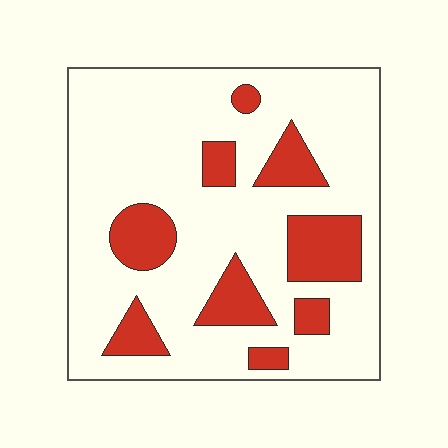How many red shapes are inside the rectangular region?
9.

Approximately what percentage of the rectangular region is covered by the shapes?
Approximately 20%.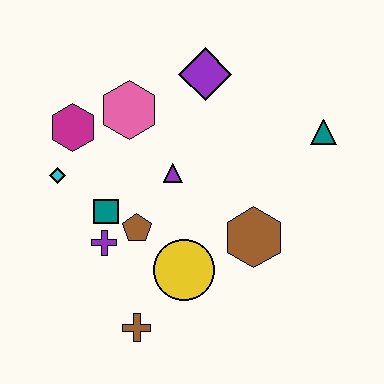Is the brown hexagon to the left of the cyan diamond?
No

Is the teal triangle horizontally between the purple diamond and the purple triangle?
No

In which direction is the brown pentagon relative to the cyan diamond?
The brown pentagon is to the right of the cyan diamond.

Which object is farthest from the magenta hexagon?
The teal triangle is farthest from the magenta hexagon.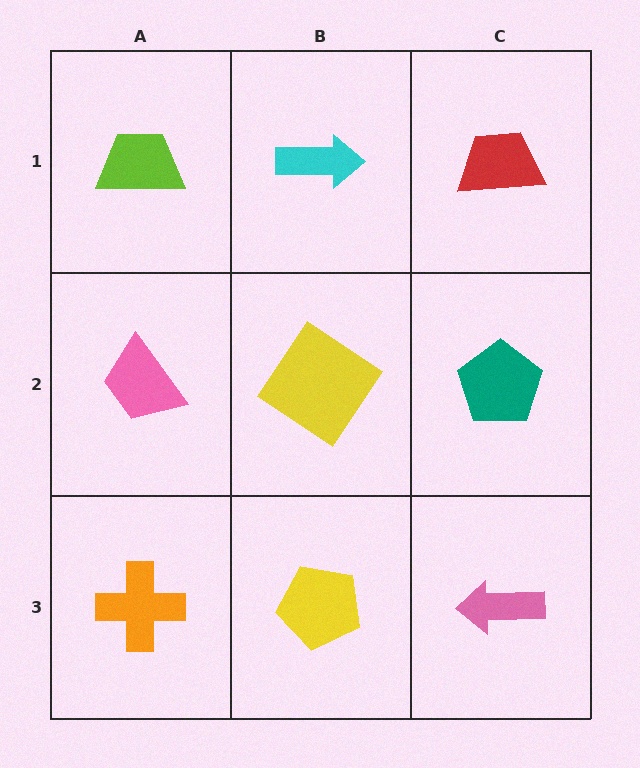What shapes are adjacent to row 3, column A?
A pink trapezoid (row 2, column A), a yellow pentagon (row 3, column B).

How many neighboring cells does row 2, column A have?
3.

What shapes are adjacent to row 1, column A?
A pink trapezoid (row 2, column A), a cyan arrow (row 1, column B).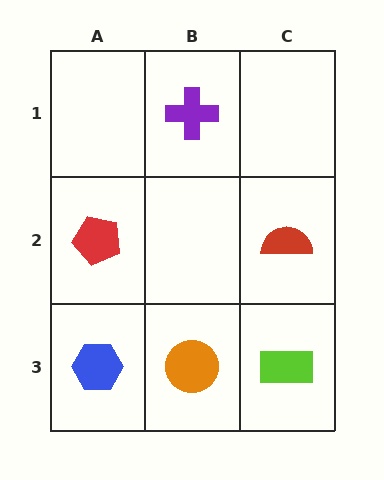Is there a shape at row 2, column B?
No, that cell is empty.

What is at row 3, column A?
A blue hexagon.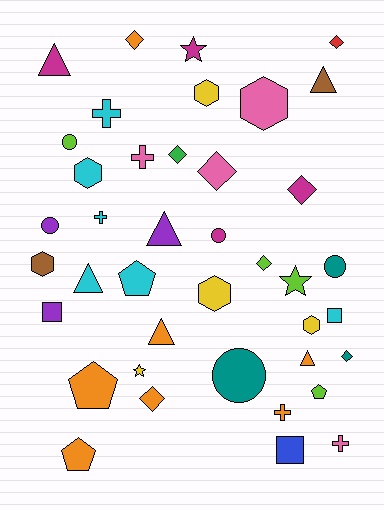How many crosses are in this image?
There are 5 crosses.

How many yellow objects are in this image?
There are 4 yellow objects.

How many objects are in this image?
There are 40 objects.